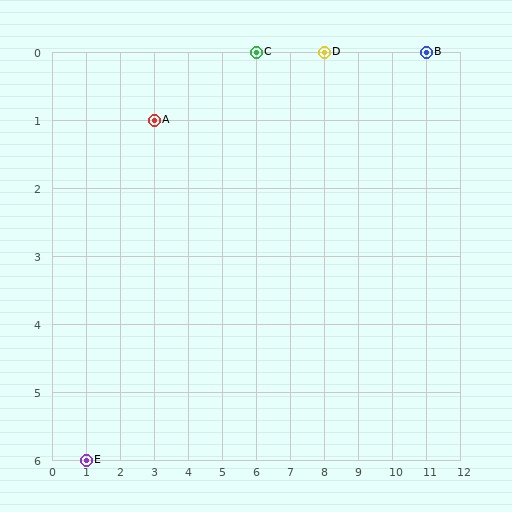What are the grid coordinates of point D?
Point D is at grid coordinates (8, 0).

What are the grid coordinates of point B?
Point B is at grid coordinates (11, 0).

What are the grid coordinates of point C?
Point C is at grid coordinates (6, 0).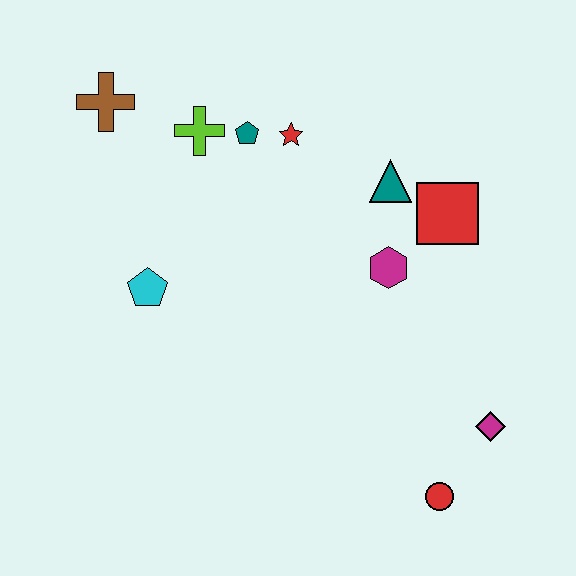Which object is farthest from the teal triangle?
The red circle is farthest from the teal triangle.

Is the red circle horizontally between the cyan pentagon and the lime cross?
No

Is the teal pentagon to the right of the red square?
No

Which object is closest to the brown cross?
The lime cross is closest to the brown cross.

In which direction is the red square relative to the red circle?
The red square is above the red circle.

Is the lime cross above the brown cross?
No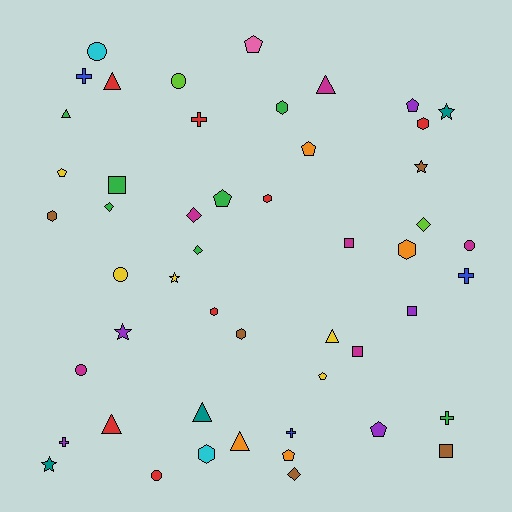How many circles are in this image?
There are 6 circles.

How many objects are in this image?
There are 50 objects.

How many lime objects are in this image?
There are 2 lime objects.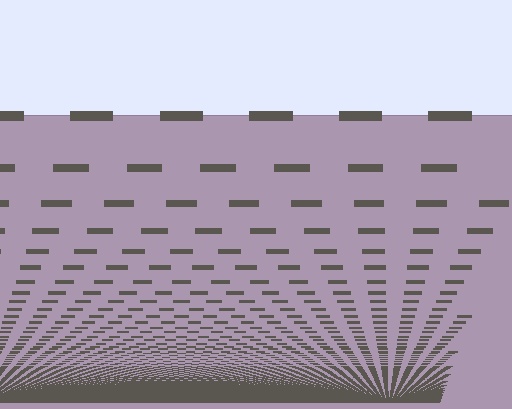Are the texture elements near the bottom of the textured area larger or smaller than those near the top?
Smaller. The gradient is inverted — elements near the bottom are smaller and denser.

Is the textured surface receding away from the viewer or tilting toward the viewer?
The surface appears to tilt toward the viewer. Texture elements get larger and sparser toward the top.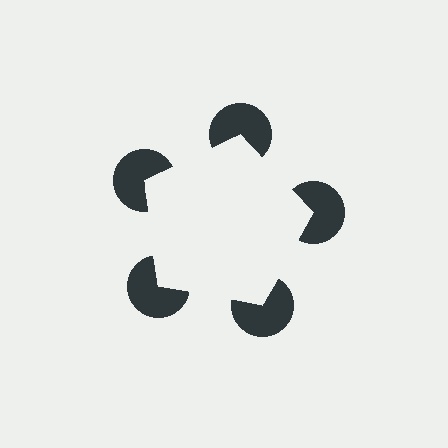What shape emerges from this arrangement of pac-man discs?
An illusory pentagon — its edges are inferred from the aligned wedge cuts in the pac-man discs, not physically drawn.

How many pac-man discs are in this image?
There are 5 — one at each vertex of the illusory pentagon.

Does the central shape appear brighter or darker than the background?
It typically appears slightly brighter than the background, even though no actual brightness change is drawn.